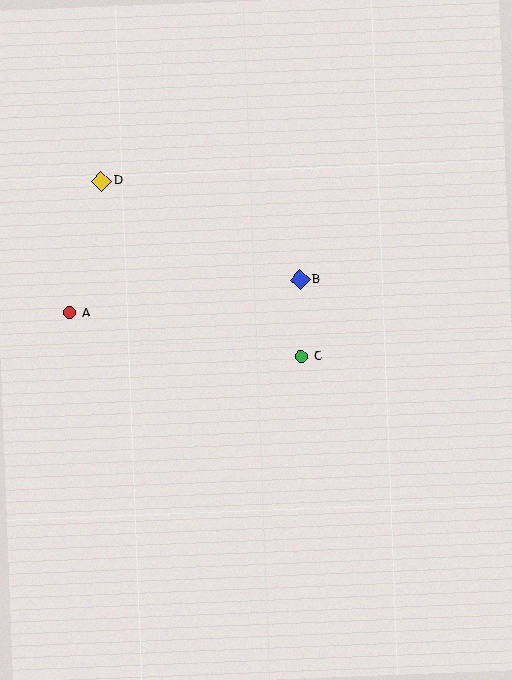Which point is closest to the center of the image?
Point C at (301, 356) is closest to the center.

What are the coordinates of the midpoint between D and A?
The midpoint between D and A is at (85, 247).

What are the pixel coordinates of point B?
Point B is at (300, 279).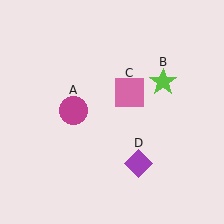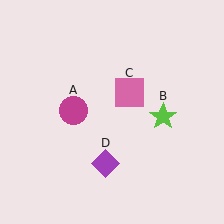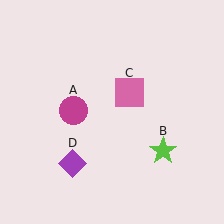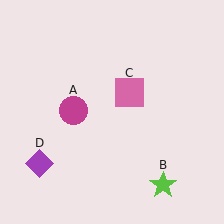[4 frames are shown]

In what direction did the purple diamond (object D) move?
The purple diamond (object D) moved left.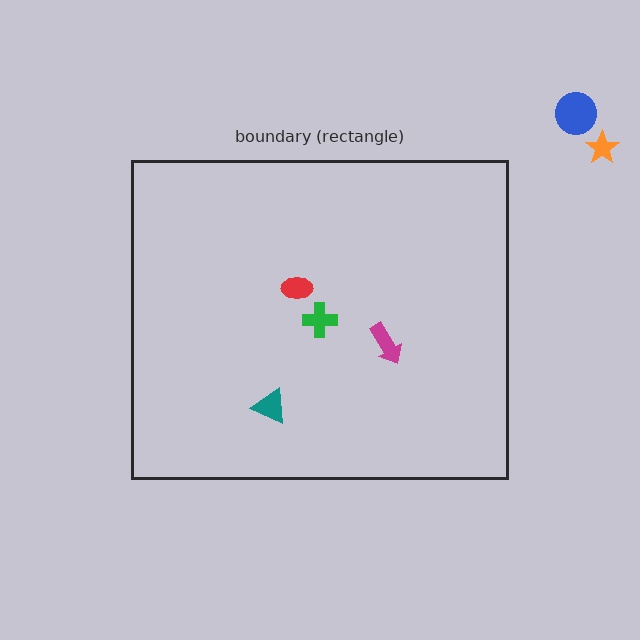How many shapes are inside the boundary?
4 inside, 2 outside.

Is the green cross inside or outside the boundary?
Inside.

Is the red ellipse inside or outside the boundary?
Inside.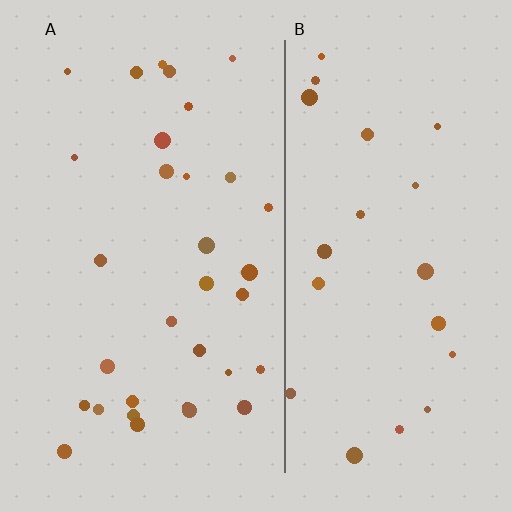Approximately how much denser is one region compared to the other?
Approximately 1.5× — region A over region B.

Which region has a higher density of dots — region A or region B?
A (the left).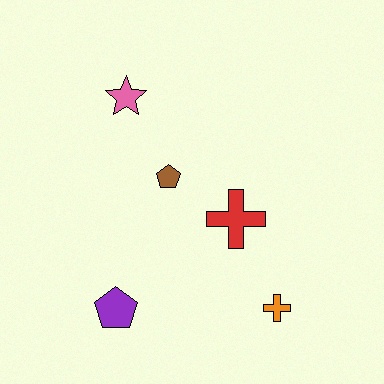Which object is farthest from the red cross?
The pink star is farthest from the red cross.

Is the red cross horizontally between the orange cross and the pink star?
Yes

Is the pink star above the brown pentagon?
Yes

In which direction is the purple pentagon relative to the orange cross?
The purple pentagon is to the left of the orange cross.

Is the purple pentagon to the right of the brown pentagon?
No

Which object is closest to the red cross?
The brown pentagon is closest to the red cross.